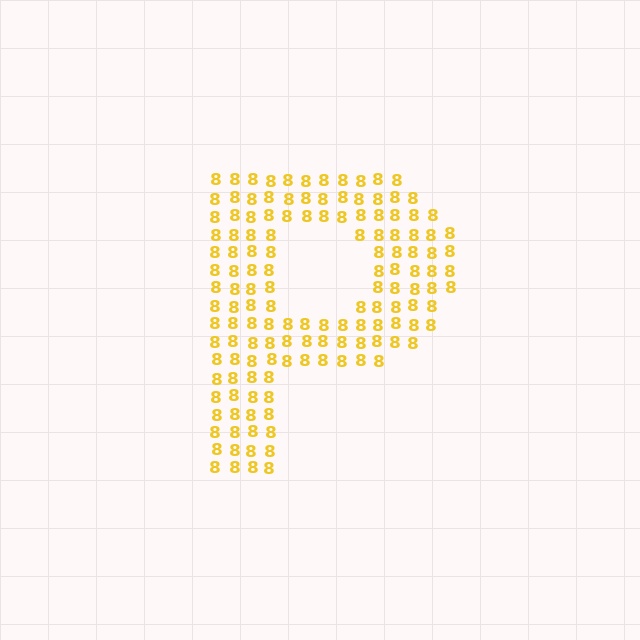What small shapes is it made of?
It is made of small digit 8's.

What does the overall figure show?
The overall figure shows the letter P.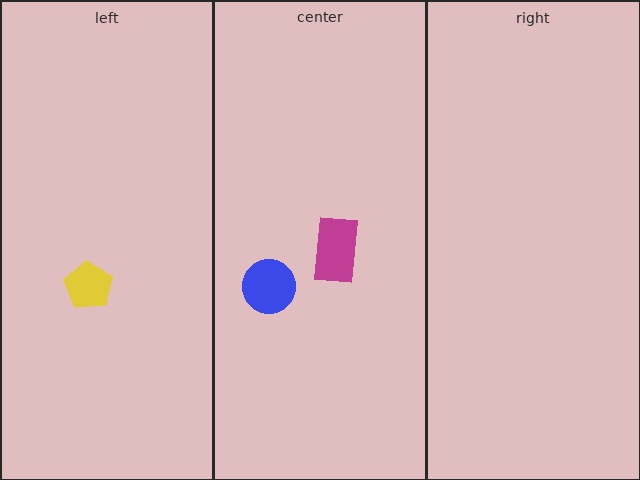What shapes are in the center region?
The magenta rectangle, the blue circle.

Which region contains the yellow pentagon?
The left region.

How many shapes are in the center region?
2.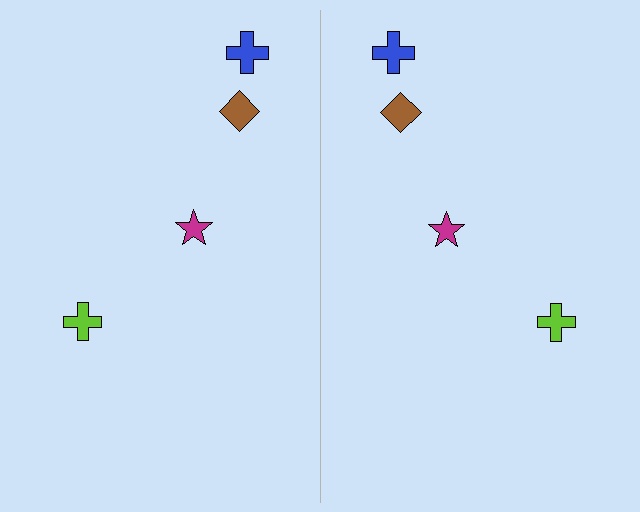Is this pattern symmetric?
Yes, this pattern has bilateral (reflection) symmetry.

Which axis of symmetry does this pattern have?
The pattern has a vertical axis of symmetry running through the center of the image.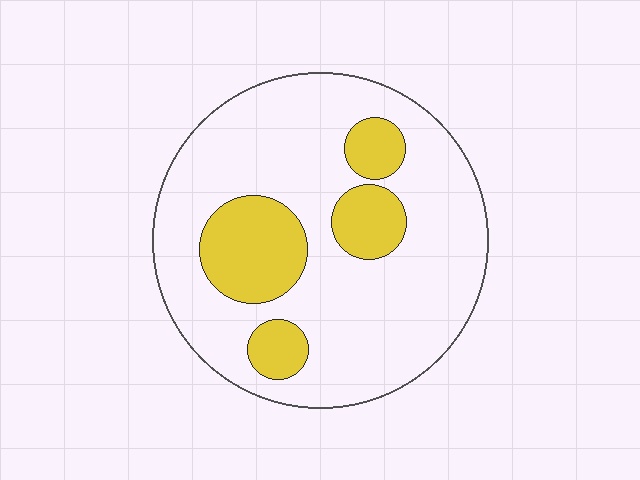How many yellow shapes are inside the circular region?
4.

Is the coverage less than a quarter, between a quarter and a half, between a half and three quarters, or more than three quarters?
Less than a quarter.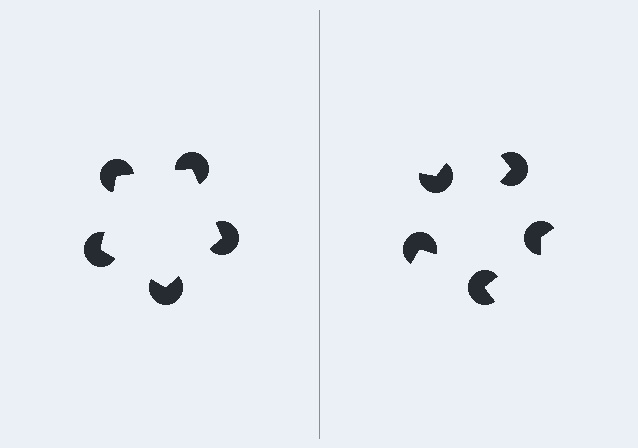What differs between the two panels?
The pac-man discs are positioned identically on both sides; only the wedge orientations differ. On the left they align to a pentagon; on the right they are misaligned.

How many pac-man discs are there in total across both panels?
10 — 5 on each side.